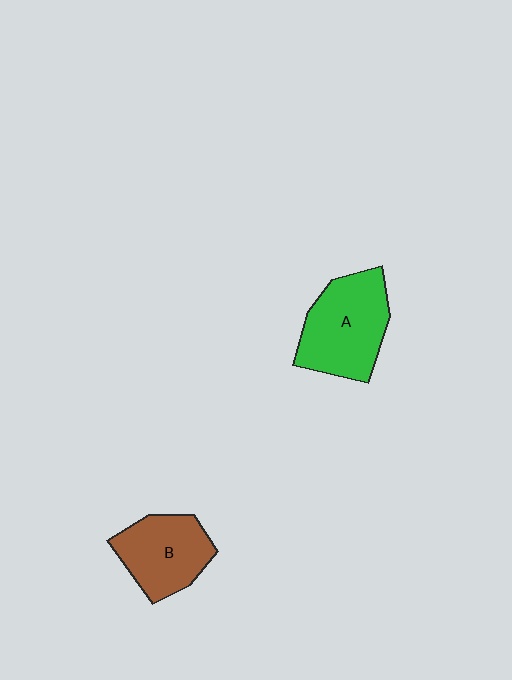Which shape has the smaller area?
Shape B (brown).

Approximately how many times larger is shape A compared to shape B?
Approximately 1.2 times.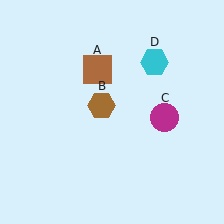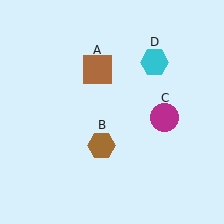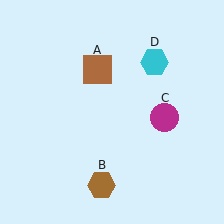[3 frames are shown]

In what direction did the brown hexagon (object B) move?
The brown hexagon (object B) moved down.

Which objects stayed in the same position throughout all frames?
Brown square (object A) and magenta circle (object C) and cyan hexagon (object D) remained stationary.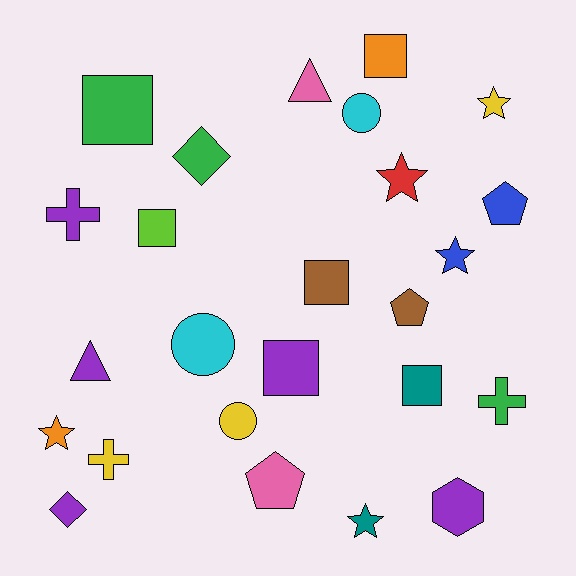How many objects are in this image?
There are 25 objects.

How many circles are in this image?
There are 3 circles.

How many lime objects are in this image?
There is 1 lime object.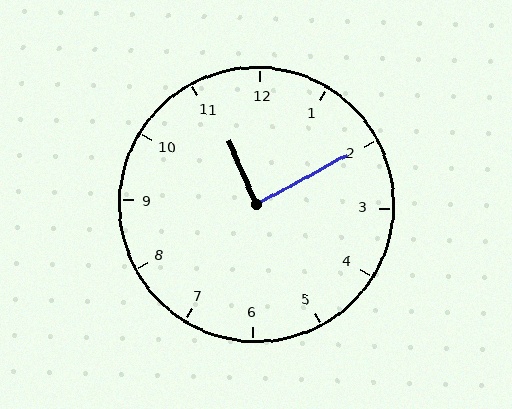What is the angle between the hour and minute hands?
Approximately 85 degrees.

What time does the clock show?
11:10.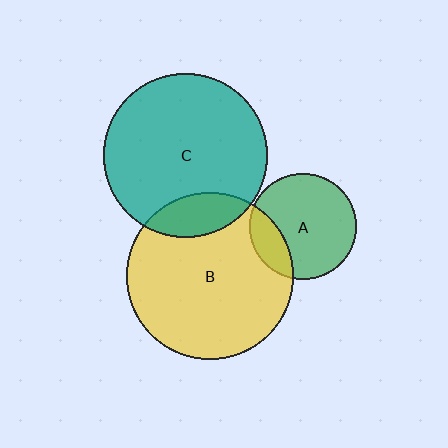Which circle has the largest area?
Circle B (yellow).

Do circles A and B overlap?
Yes.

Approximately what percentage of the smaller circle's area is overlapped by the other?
Approximately 20%.